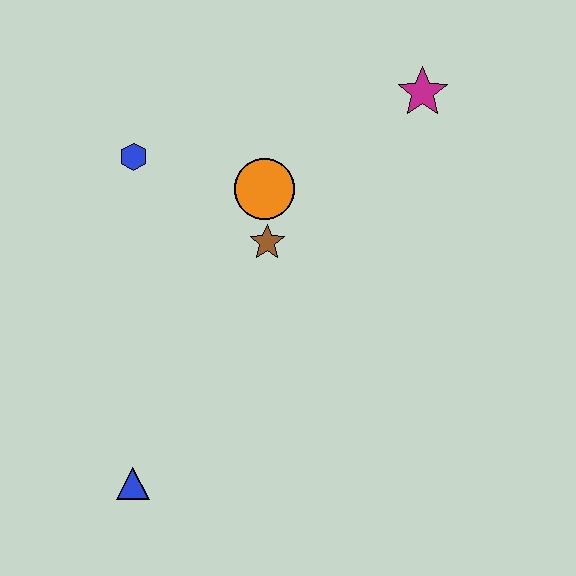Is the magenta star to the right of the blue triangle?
Yes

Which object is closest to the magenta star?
The orange circle is closest to the magenta star.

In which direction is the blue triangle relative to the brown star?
The blue triangle is below the brown star.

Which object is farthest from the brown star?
The blue triangle is farthest from the brown star.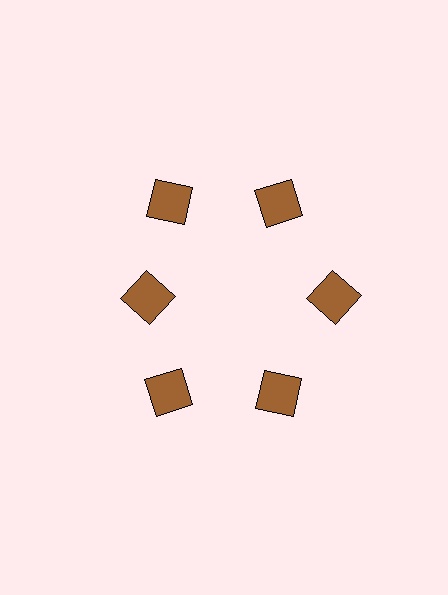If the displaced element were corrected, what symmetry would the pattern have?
It would have 6-fold rotational symmetry — the pattern would map onto itself every 60 degrees.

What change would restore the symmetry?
The symmetry would be restored by moving it outward, back onto the ring so that all 6 squares sit at equal angles and equal distance from the center.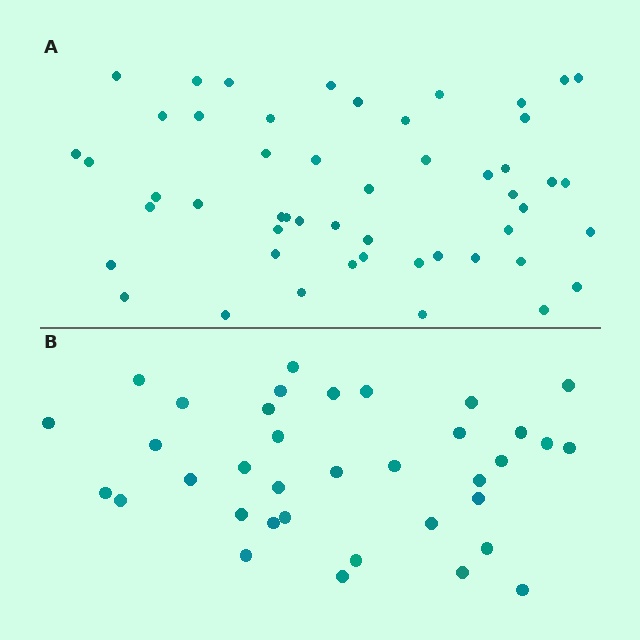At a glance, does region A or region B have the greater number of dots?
Region A (the top region) has more dots.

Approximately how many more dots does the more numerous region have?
Region A has approximately 15 more dots than region B.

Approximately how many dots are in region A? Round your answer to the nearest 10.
About 50 dots. (The exact count is 51, which rounds to 50.)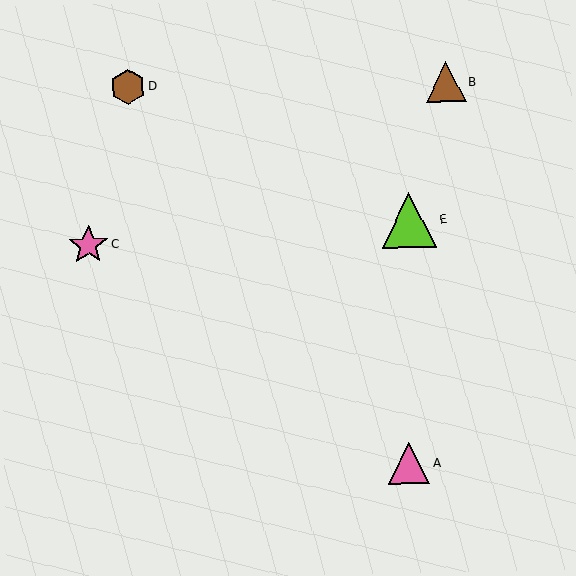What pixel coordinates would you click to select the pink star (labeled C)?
Click at (88, 245) to select the pink star C.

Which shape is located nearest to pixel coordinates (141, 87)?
The brown hexagon (labeled D) at (128, 87) is nearest to that location.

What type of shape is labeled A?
Shape A is a pink triangle.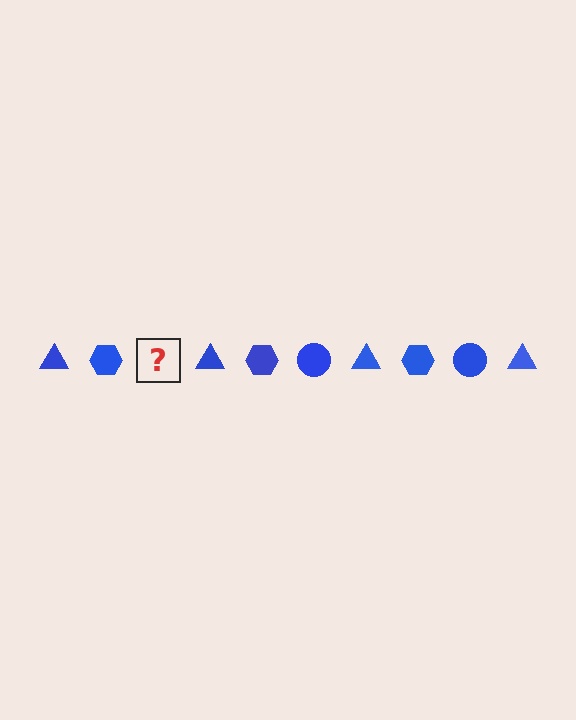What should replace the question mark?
The question mark should be replaced with a blue circle.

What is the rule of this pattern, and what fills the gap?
The rule is that the pattern cycles through triangle, hexagon, circle shapes in blue. The gap should be filled with a blue circle.